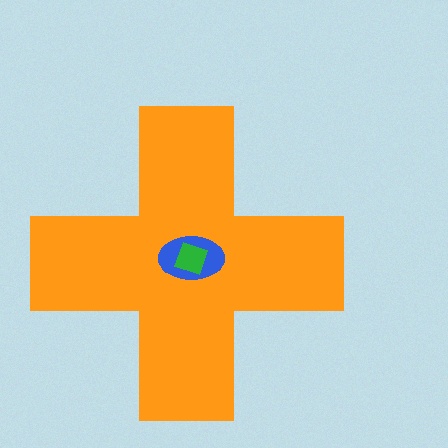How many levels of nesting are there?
3.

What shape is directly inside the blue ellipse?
The green square.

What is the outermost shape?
The orange cross.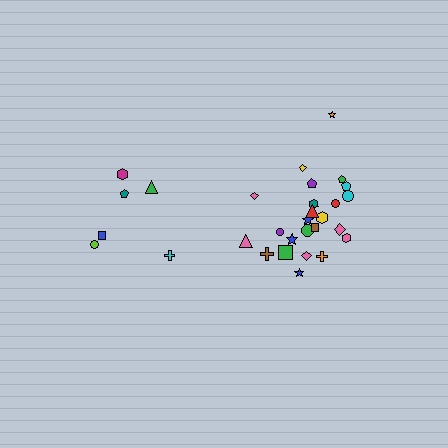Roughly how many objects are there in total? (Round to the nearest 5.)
Roughly 30 objects in total.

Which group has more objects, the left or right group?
The right group.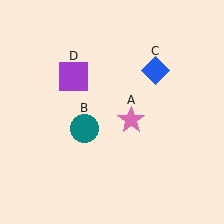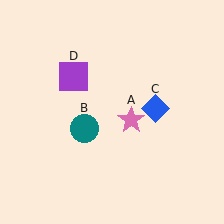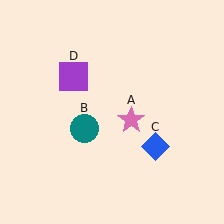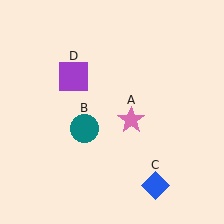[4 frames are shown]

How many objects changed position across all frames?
1 object changed position: blue diamond (object C).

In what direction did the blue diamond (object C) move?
The blue diamond (object C) moved down.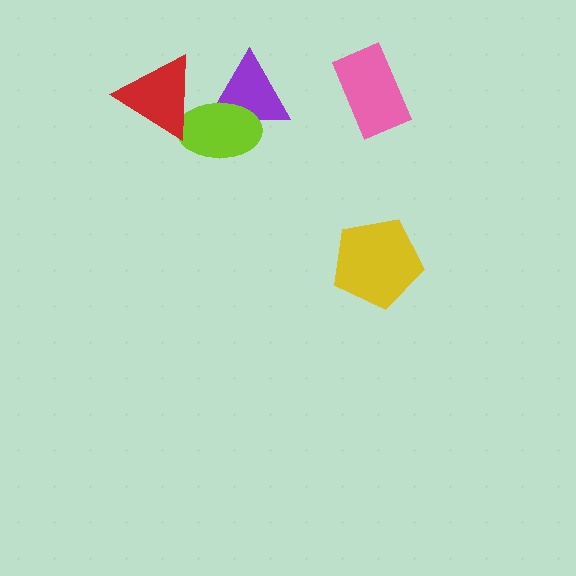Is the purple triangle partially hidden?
Yes, it is partially covered by another shape.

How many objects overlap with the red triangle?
1 object overlaps with the red triangle.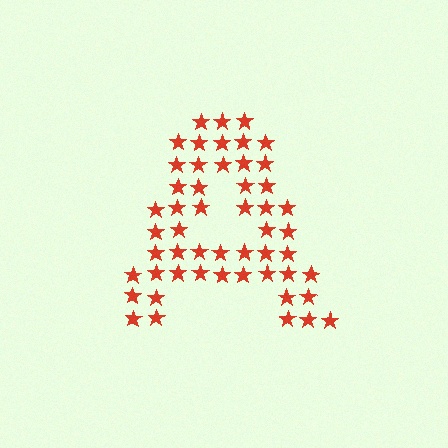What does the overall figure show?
The overall figure shows the letter A.